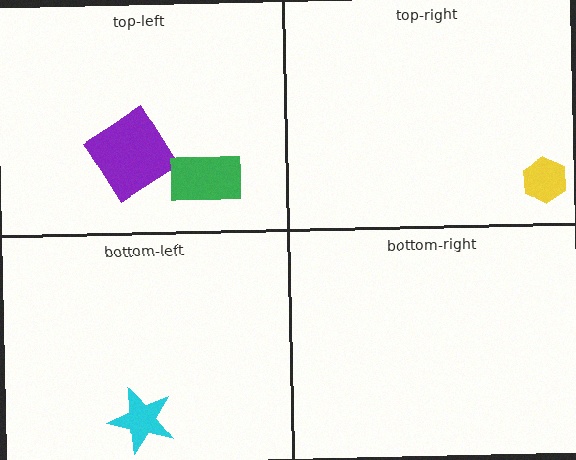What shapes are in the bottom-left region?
The cyan star.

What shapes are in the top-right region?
The yellow hexagon.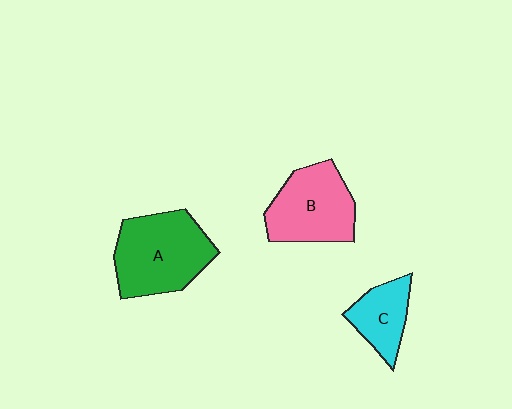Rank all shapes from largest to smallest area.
From largest to smallest: A (green), B (pink), C (cyan).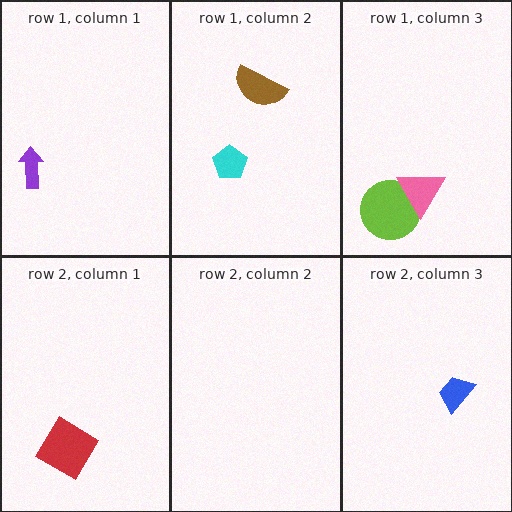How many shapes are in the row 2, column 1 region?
1.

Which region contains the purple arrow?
The row 1, column 1 region.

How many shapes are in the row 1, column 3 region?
2.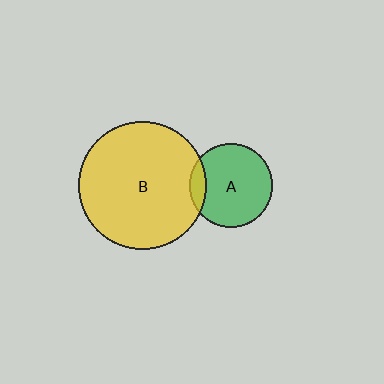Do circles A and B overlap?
Yes.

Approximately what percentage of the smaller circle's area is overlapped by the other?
Approximately 15%.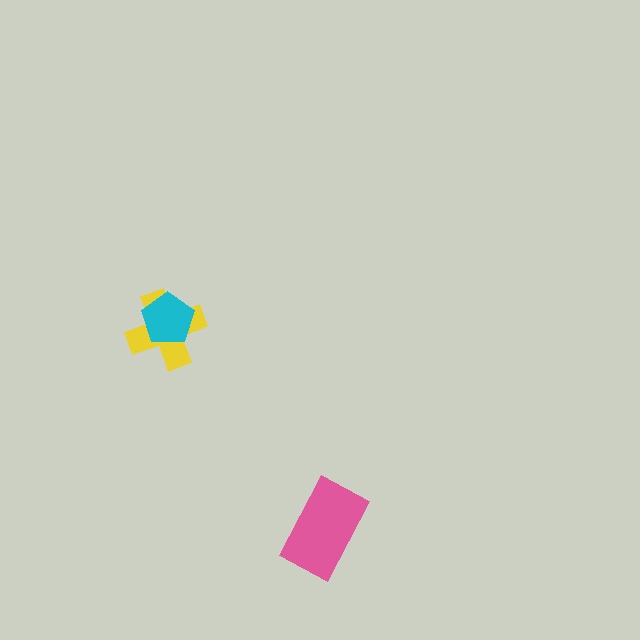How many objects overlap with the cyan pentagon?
1 object overlaps with the cyan pentagon.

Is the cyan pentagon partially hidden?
No, no other shape covers it.